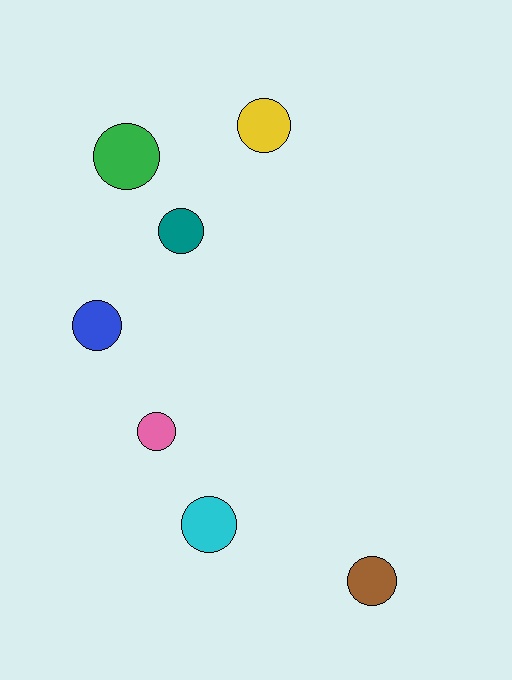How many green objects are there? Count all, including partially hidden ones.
There is 1 green object.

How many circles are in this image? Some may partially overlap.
There are 7 circles.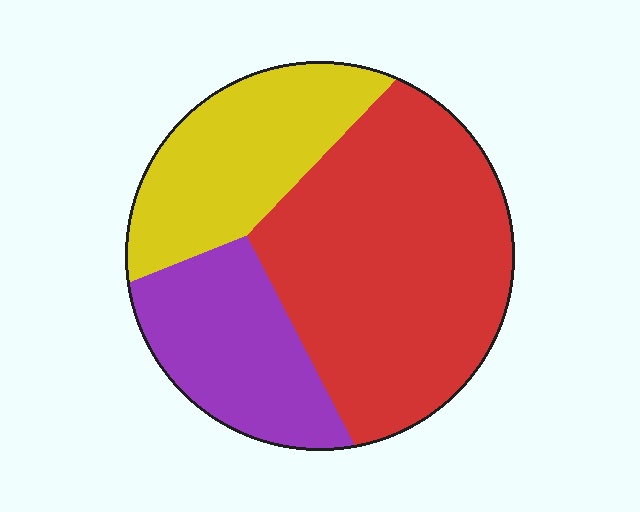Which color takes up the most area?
Red, at roughly 50%.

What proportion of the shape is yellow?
Yellow covers roughly 25% of the shape.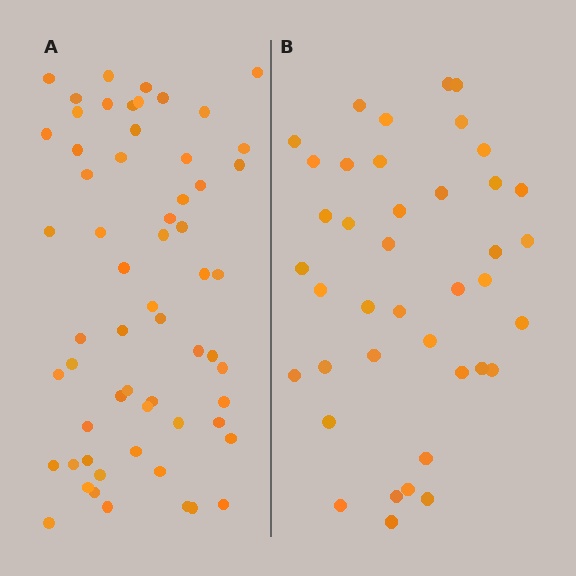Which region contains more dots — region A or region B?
Region A (the left region) has more dots.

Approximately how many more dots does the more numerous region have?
Region A has approximately 20 more dots than region B.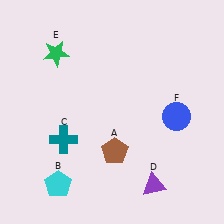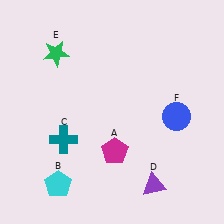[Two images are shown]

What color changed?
The pentagon (A) changed from brown in Image 1 to magenta in Image 2.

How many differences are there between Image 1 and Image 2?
There is 1 difference between the two images.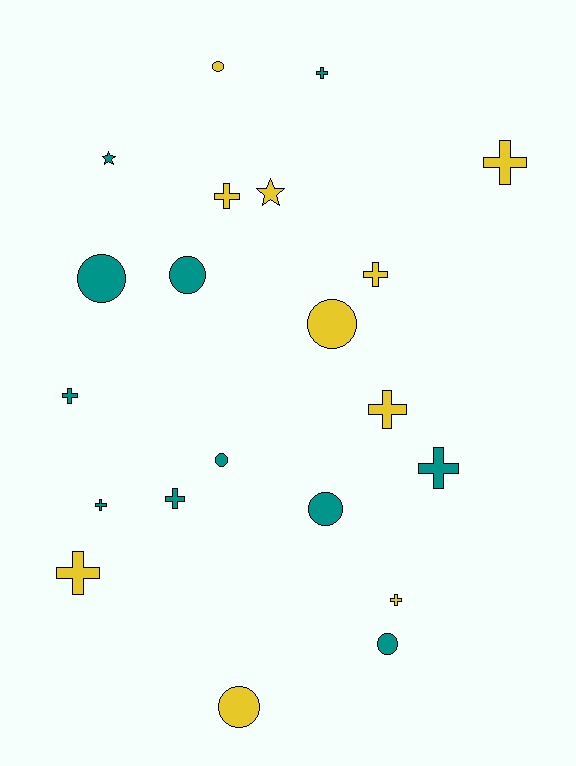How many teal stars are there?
There is 1 teal star.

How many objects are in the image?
There are 21 objects.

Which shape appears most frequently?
Cross, with 11 objects.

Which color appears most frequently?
Teal, with 11 objects.